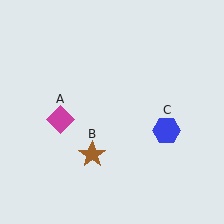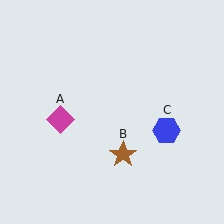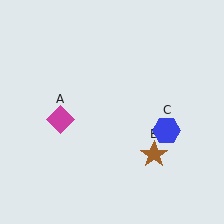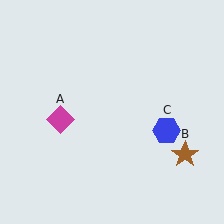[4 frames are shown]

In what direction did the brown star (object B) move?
The brown star (object B) moved right.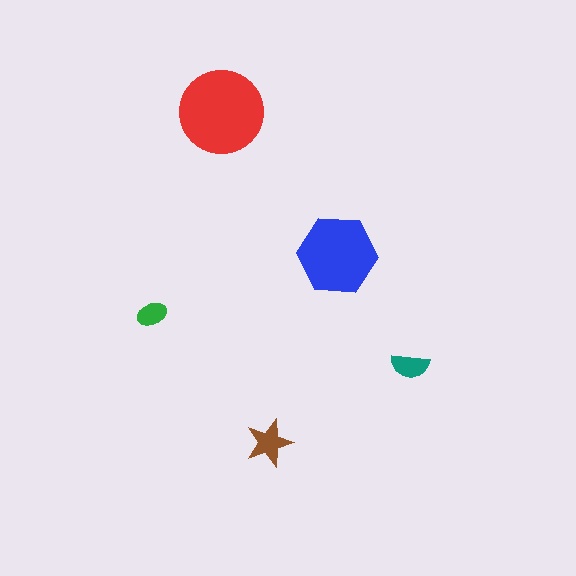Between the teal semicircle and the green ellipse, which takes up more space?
The teal semicircle.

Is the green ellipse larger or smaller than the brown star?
Smaller.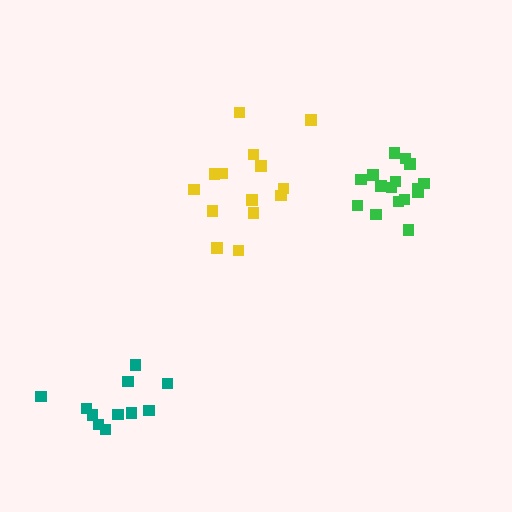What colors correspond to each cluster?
The clusters are colored: teal, green, yellow.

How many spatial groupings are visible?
There are 3 spatial groupings.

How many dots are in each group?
Group 1: 11 dots, Group 2: 16 dots, Group 3: 14 dots (41 total).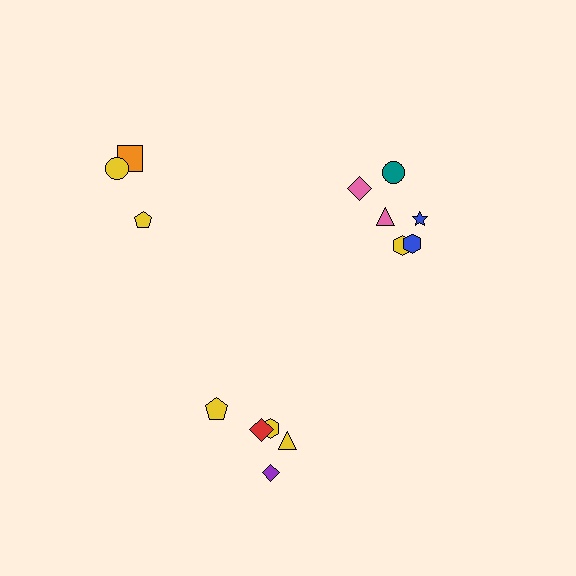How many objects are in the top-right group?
There are 6 objects.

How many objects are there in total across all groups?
There are 14 objects.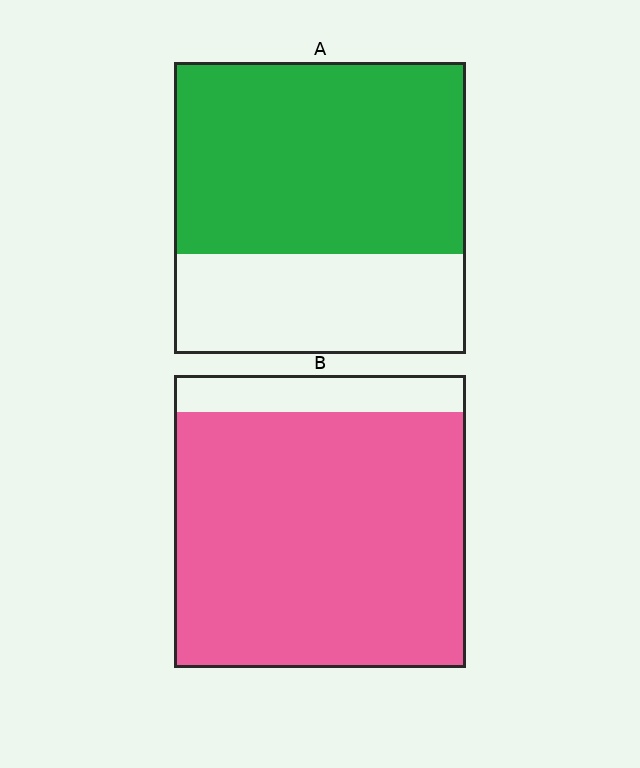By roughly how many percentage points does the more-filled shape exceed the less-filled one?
By roughly 20 percentage points (B over A).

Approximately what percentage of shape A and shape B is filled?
A is approximately 65% and B is approximately 85%.